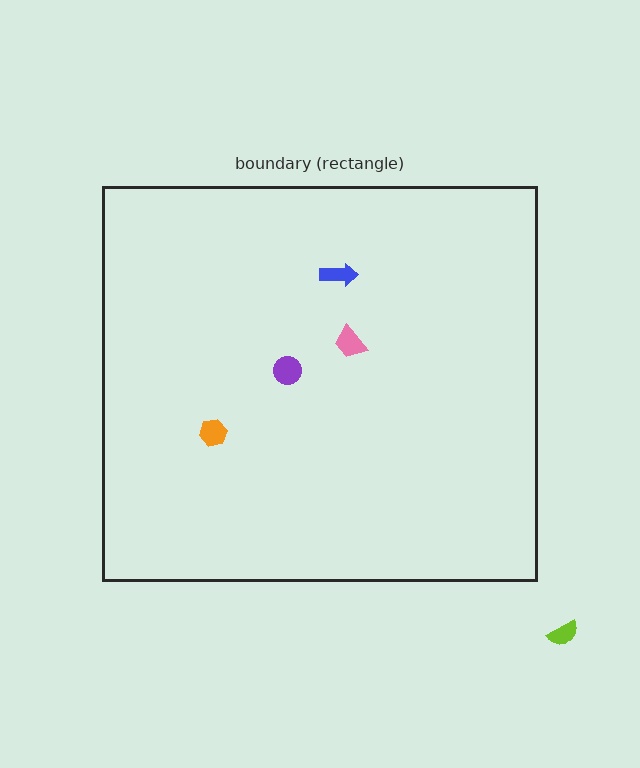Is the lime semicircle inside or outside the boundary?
Outside.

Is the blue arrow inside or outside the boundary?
Inside.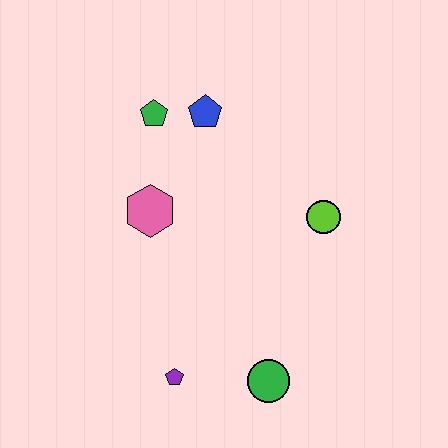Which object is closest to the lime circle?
The blue pentagon is closest to the lime circle.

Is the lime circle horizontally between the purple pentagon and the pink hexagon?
No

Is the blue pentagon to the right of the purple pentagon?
Yes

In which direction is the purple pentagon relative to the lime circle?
The purple pentagon is below the lime circle.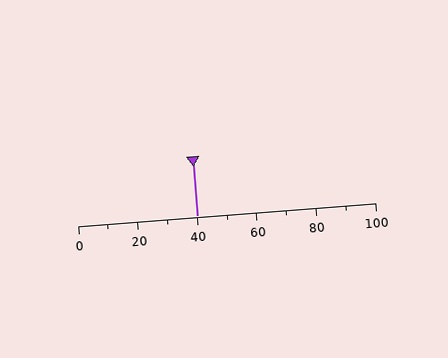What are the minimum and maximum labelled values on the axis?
The axis runs from 0 to 100.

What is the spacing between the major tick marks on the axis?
The major ticks are spaced 20 apart.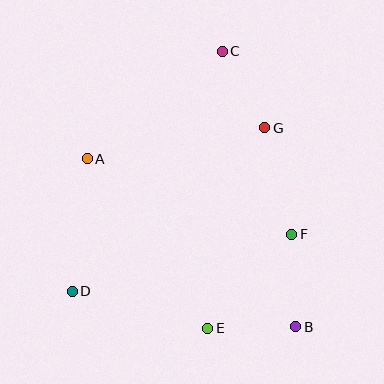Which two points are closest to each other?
Points B and E are closest to each other.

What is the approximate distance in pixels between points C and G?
The distance between C and G is approximately 88 pixels.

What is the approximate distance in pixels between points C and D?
The distance between C and D is approximately 283 pixels.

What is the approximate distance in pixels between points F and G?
The distance between F and G is approximately 110 pixels.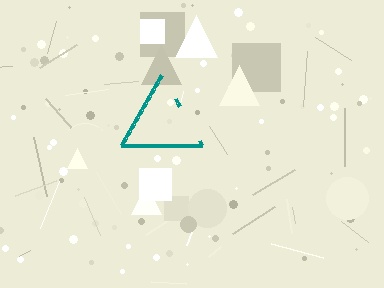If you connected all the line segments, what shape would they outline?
They would outline a triangle.